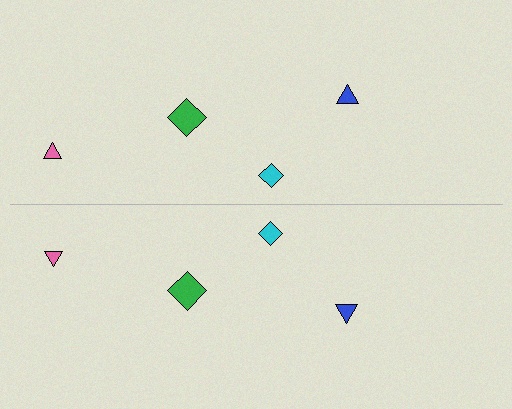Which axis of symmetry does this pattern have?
The pattern has a horizontal axis of symmetry running through the center of the image.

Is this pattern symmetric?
Yes, this pattern has bilateral (reflection) symmetry.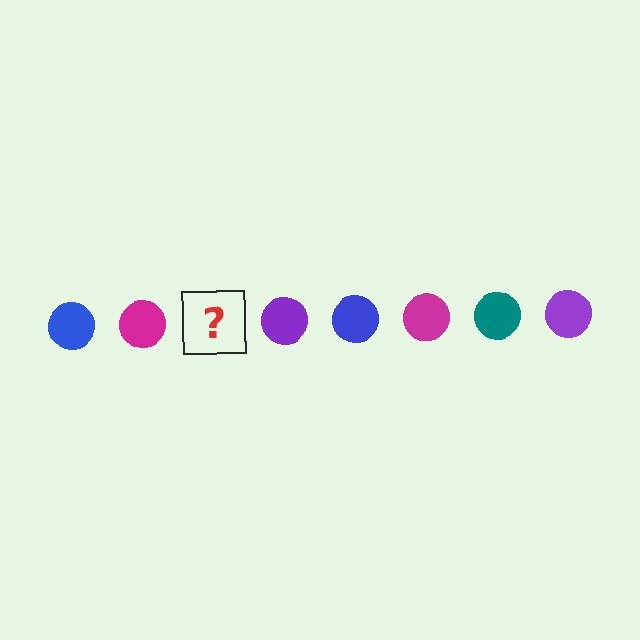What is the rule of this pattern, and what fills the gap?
The rule is that the pattern cycles through blue, magenta, teal, purple circles. The gap should be filled with a teal circle.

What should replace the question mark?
The question mark should be replaced with a teal circle.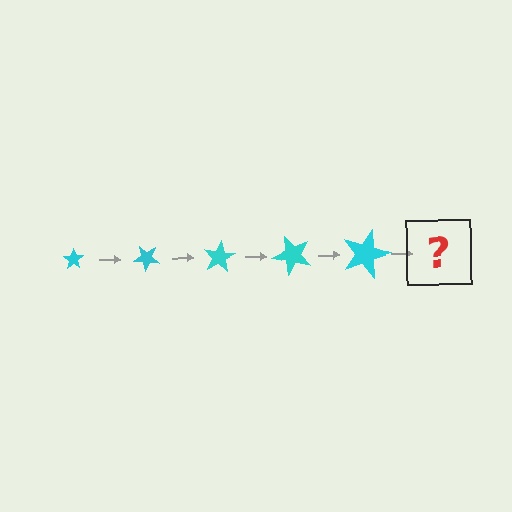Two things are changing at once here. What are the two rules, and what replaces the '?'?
The two rules are that the star grows larger each step and it rotates 40 degrees each step. The '?' should be a star, larger than the previous one and rotated 200 degrees from the start.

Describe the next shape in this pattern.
It should be a star, larger than the previous one and rotated 200 degrees from the start.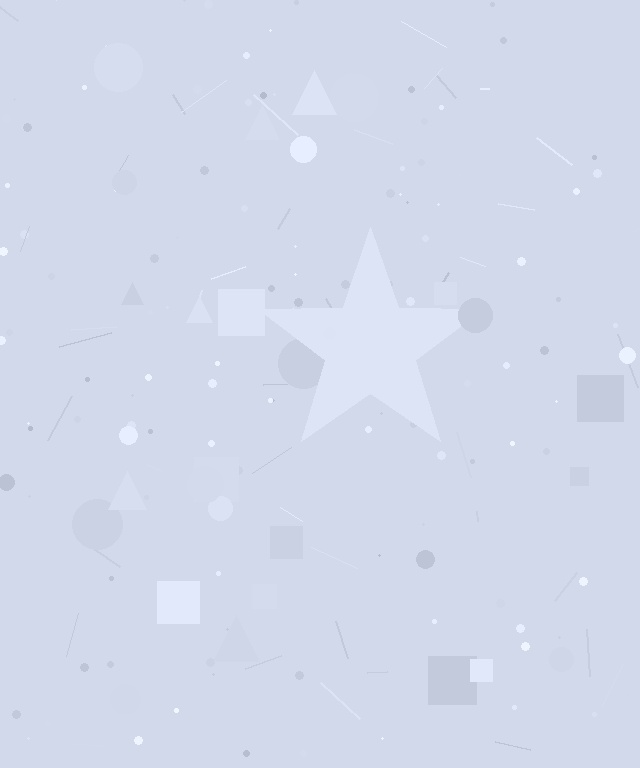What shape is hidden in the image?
A star is hidden in the image.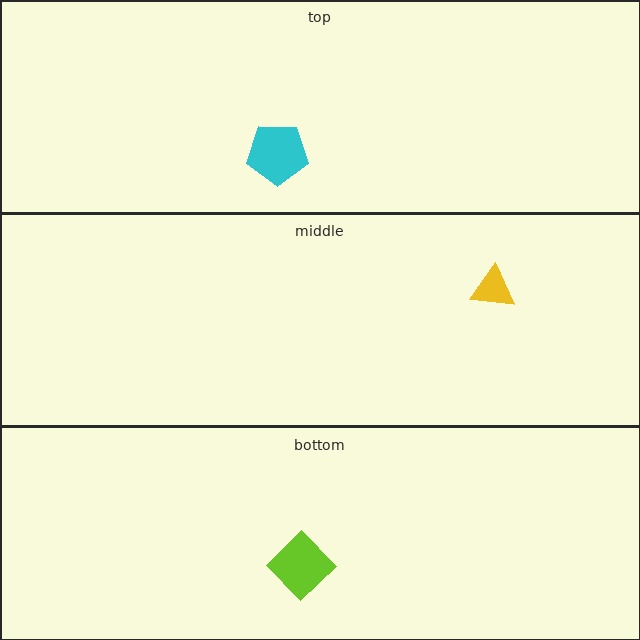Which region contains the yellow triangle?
The middle region.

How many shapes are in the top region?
1.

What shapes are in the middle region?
The yellow triangle.